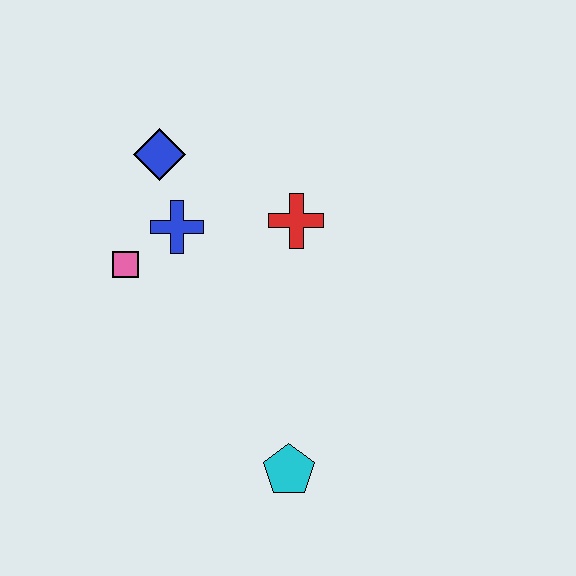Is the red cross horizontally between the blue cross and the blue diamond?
No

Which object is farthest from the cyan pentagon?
The blue diamond is farthest from the cyan pentagon.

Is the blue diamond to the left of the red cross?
Yes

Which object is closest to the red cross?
The blue cross is closest to the red cross.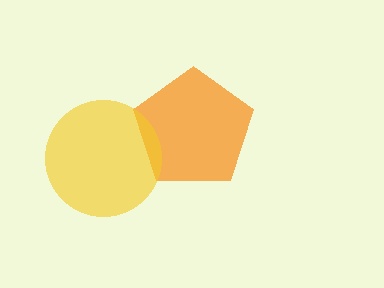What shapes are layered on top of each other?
The layered shapes are: an orange pentagon, a yellow circle.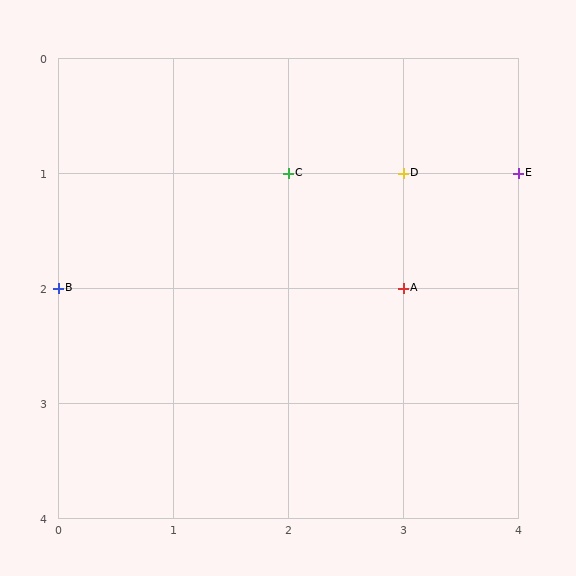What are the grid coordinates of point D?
Point D is at grid coordinates (3, 1).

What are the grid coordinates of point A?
Point A is at grid coordinates (3, 2).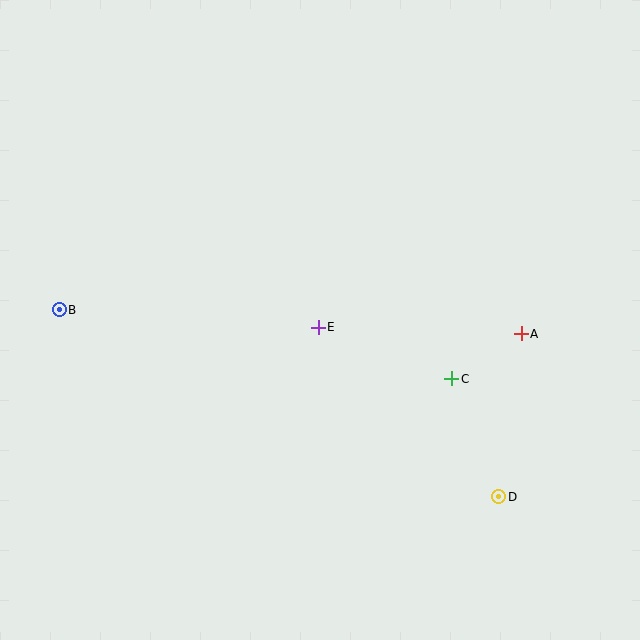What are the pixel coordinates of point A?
Point A is at (521, 334).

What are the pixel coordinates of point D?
Point D is at (499, 497).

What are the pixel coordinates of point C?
Point C is at (452, 379).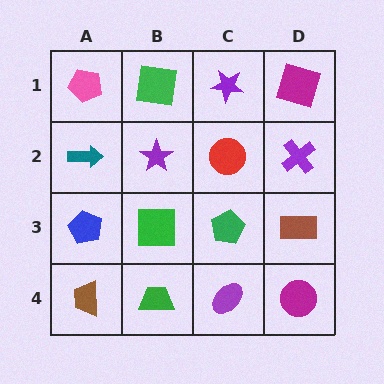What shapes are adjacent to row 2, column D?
A magenta square (row 1, column D), a brown rectangle (row 3, column D), a red circle (row 2, column C).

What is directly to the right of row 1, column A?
A green square.